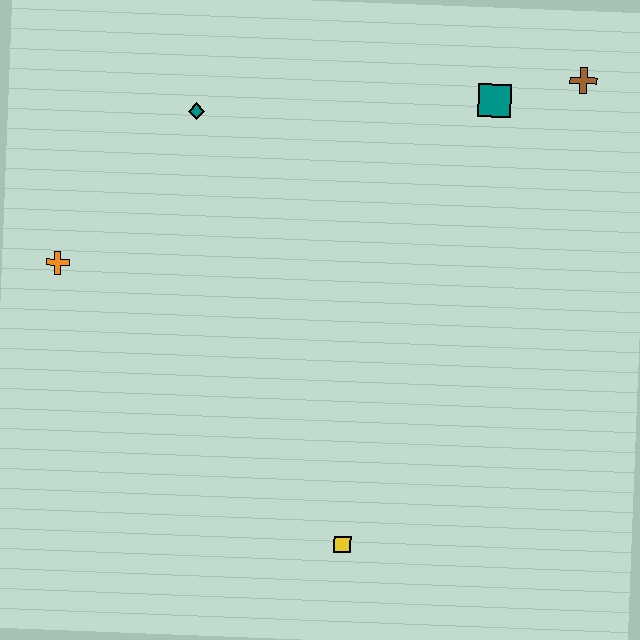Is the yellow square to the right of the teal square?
No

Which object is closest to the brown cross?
The teal square is closest to the brown cross.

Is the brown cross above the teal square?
Yes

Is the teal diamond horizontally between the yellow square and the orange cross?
Yes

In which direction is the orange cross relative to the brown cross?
The orange cross is to the left of the brown cross.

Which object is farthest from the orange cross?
The brown cross is farthest from the orange cross.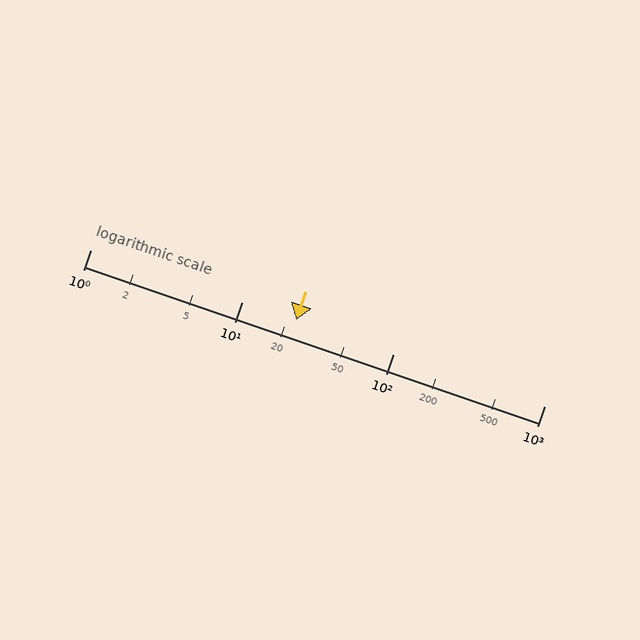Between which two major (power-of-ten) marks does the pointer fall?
The pointer is between 10 and 100.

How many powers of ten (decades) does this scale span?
The scale spans 3 decades, from 1 to 1000.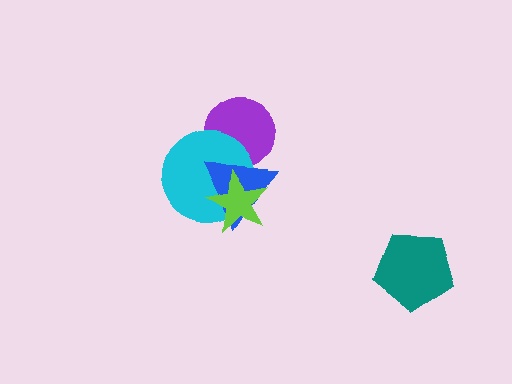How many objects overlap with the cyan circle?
3 objects overlap with the cyan circle.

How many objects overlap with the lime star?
2 objects overlap with the lime star.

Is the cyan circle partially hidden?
Yes, it is partially covered by another shape.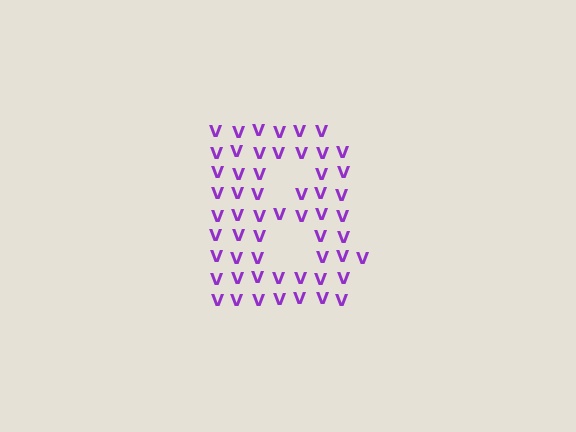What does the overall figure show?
The overall figure shows the letter B.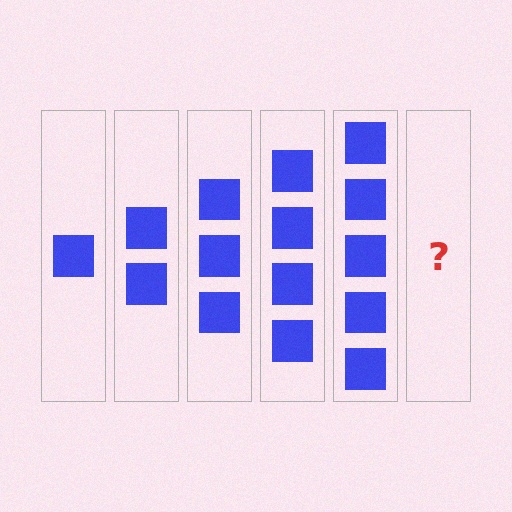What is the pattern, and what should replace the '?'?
The pattern is that each step adds one more square. The '?' should be 6 squares.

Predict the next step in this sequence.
The next step is 6 squares.